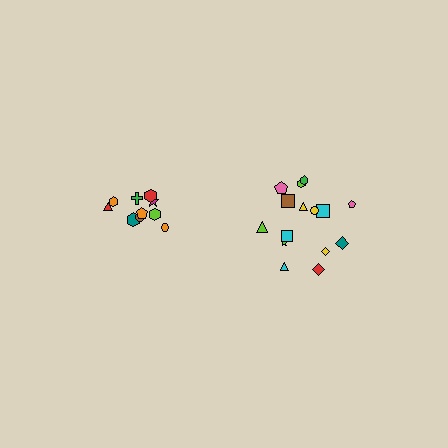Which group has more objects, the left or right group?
The right group.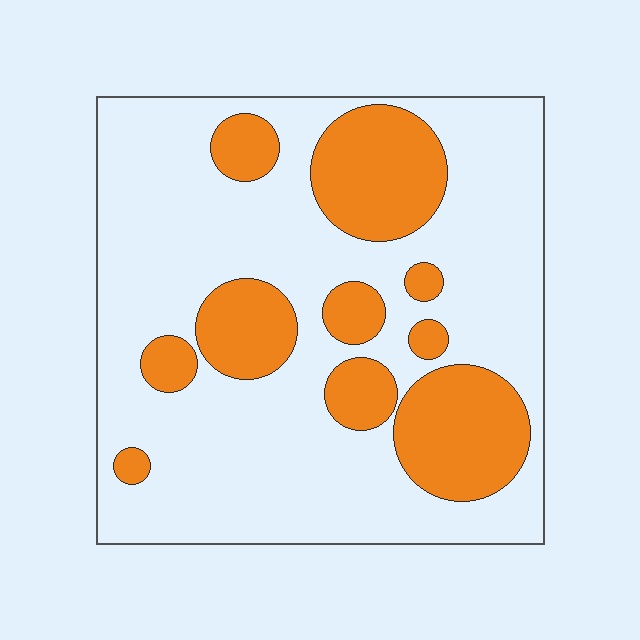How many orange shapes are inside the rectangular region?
10.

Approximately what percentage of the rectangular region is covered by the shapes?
Approximately 30%.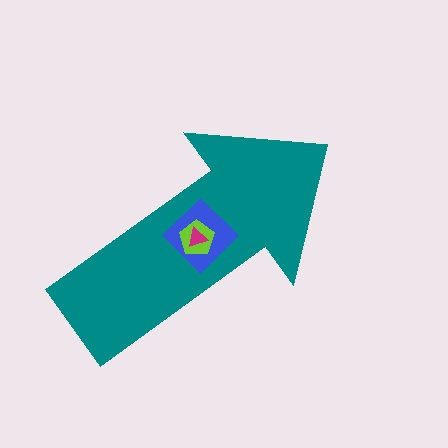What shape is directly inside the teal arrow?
The blue diamond.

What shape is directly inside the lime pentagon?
The magenta triangle.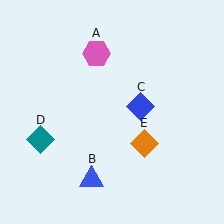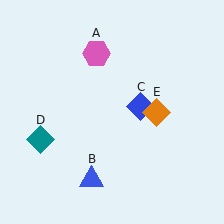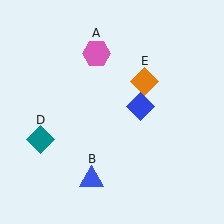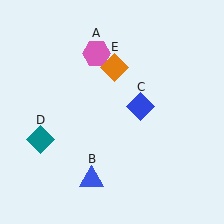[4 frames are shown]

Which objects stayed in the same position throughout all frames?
Pink hexagon (object A) and blue triangle (object B) and blue diamond (object C) and teal diamond (object D) remained stationary.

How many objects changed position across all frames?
1 object changed position: orange diamond (object E).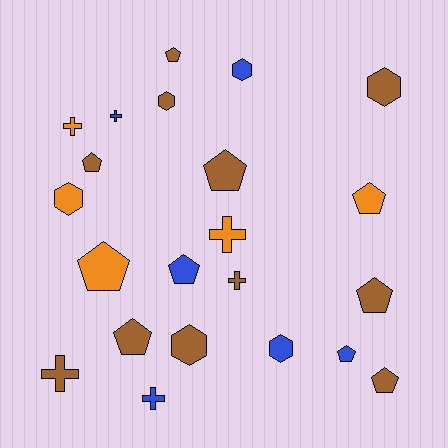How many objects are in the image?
There are 22 objects.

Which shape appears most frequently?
Pentagon, with 10 objects.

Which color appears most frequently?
Brown, with 11 objects.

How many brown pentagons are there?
There are 6 brown pentagons.